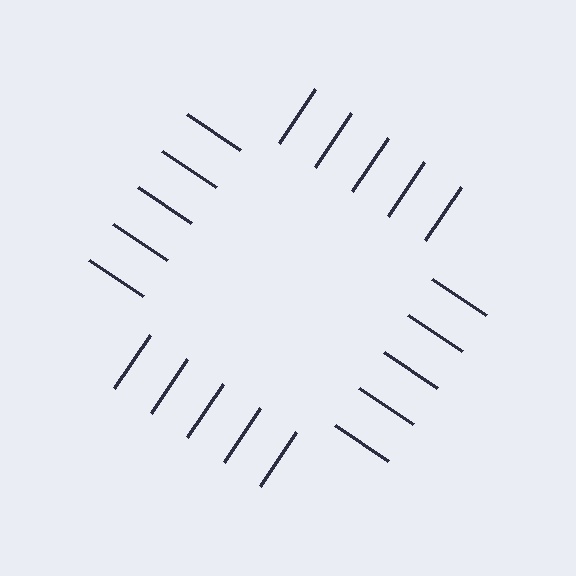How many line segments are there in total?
20 — 5 along each of the 4 edges.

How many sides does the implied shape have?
4 sides — the line-ends trace a square.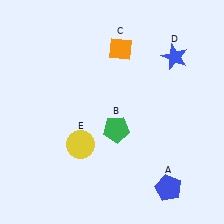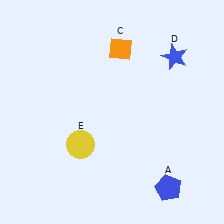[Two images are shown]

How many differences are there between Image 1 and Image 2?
There is 1 difference between the two images.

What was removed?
The green pentagon (B) was removed in Image 2.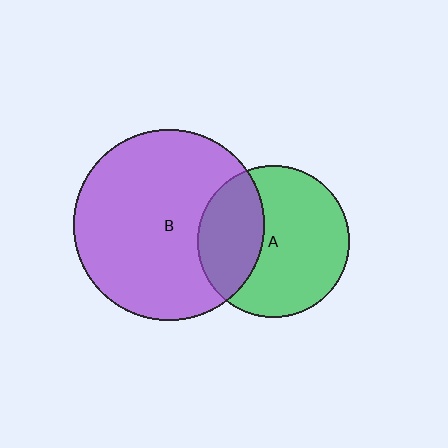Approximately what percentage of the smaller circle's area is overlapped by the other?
Approximately 35%.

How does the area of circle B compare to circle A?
Approximately 1.6 times.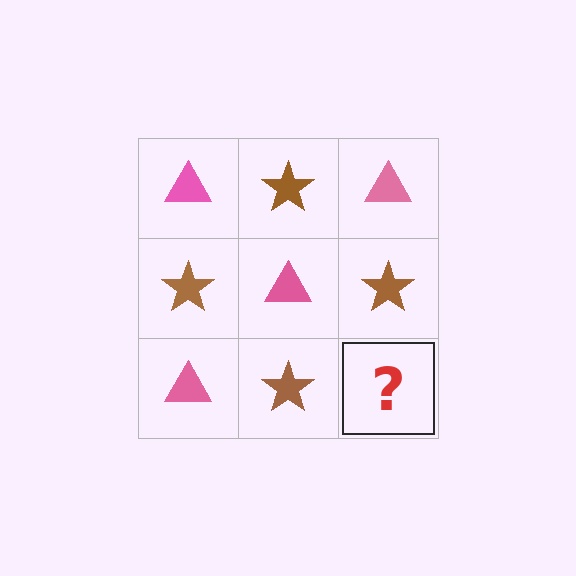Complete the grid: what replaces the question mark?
The question mark should be replaced with a pink triangle.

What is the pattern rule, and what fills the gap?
The rule is that it alternates pink triangle and brown star in a checkerboard pattern. The gap should be filled with a pink triangle.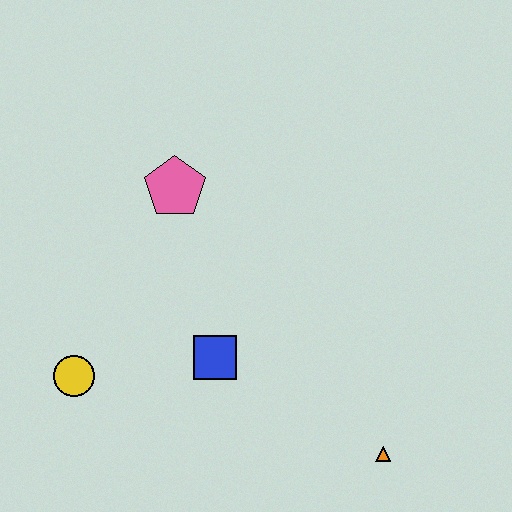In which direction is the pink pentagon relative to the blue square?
The pink pentagon is above the blue square.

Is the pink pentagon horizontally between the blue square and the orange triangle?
No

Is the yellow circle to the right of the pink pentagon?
No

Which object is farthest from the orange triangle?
The pink pentagon is farthest from the orange triangle.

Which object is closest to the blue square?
The yellow circle is closest to the blue square.